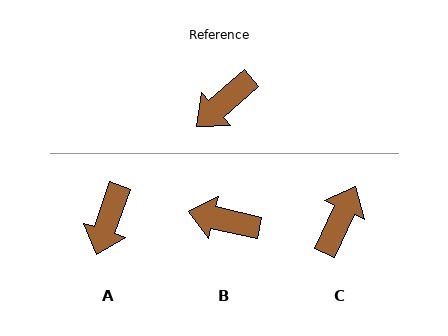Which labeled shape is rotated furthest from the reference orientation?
C, about 156 degrees away.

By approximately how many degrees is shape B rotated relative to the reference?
Approximately 54 degrees clockwise.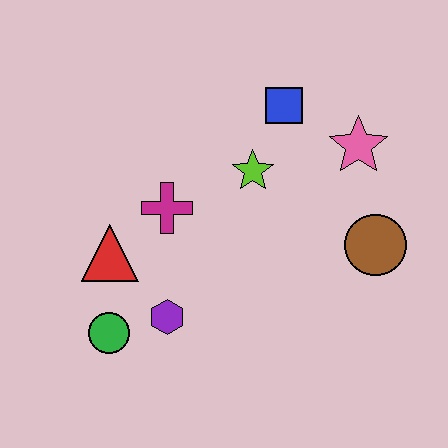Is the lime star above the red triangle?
Yes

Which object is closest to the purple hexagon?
The green circle is closest to the purple hexagon.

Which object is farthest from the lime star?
The green circle is farthest from the lime star.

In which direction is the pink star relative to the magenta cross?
The pink star is to the right of the magenta cross.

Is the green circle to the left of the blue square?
Yes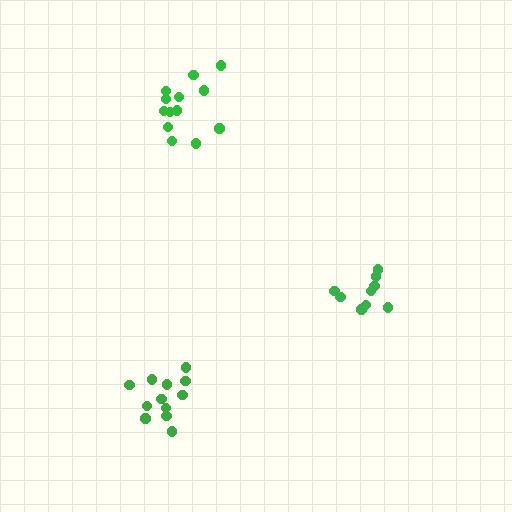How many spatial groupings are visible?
There are 3 spatial groupings.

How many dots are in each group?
Group 1: 12 dots, Group 2: 13 dots, Group 3: 9 dots (34 total).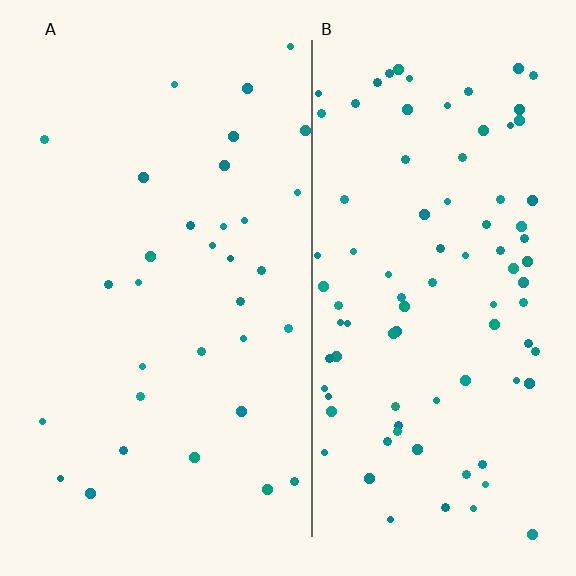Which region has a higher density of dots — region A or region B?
B (the right).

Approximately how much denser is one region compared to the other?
Approximately 2.7× — region B over region A.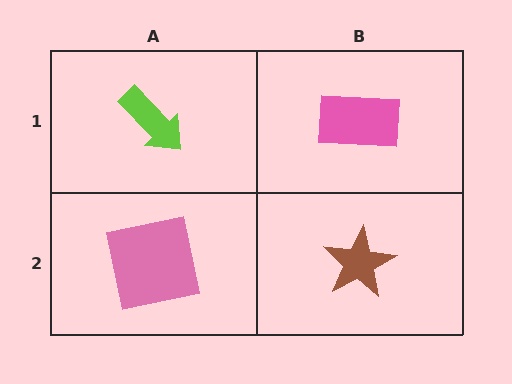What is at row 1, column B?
A pink rectangle.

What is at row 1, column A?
A lime arrow.